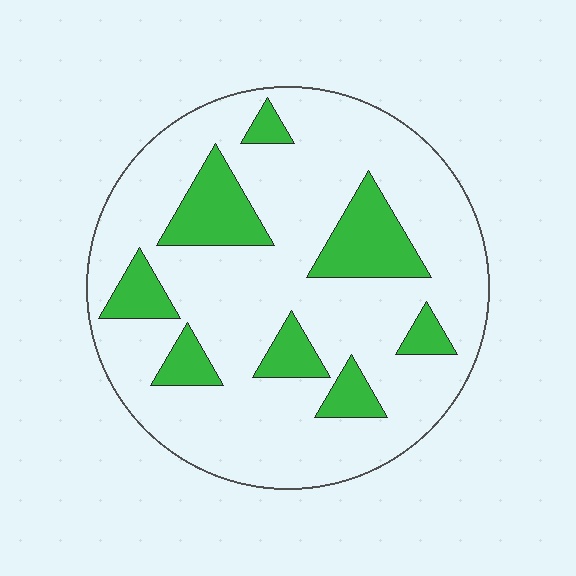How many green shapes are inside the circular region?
8.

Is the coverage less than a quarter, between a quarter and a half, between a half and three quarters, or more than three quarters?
Less than a quarter.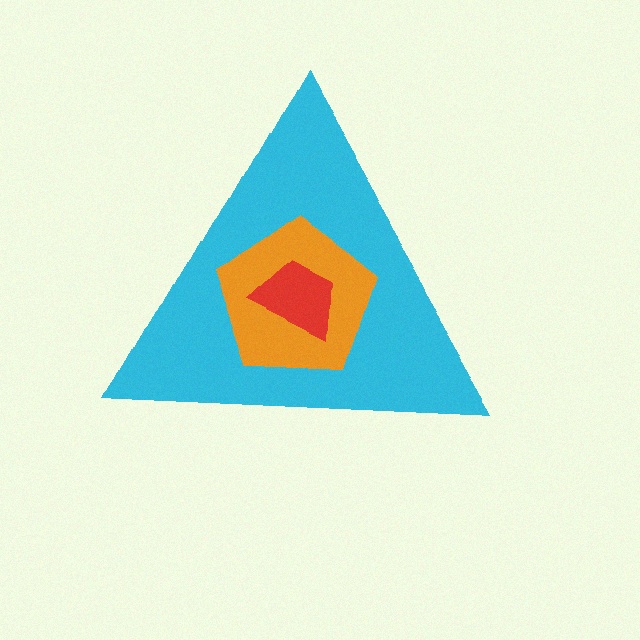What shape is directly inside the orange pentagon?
The red trapezoid.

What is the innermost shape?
The red trapezoid.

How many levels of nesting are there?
3.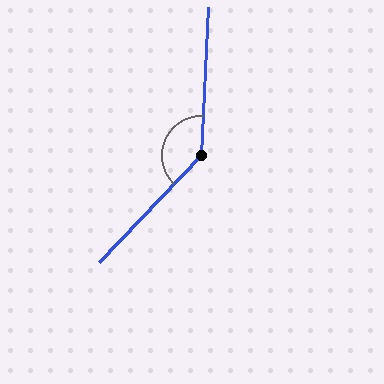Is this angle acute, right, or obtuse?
It is obtuse.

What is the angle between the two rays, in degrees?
Approximately 139 degrees.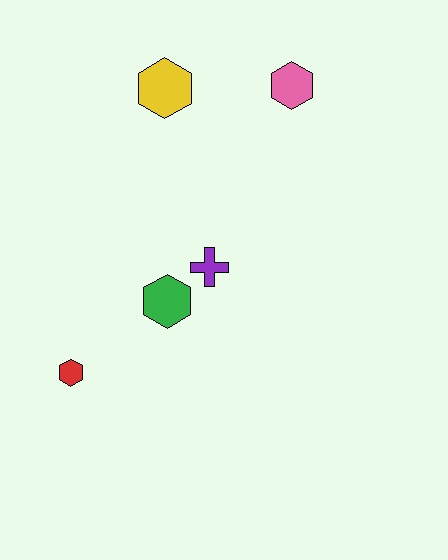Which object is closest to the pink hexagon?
The yellow hexagon is closest to the pink hexagon.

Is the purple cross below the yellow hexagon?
Yes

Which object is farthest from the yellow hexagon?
The red hexagon is farthest from the yellow hexagon.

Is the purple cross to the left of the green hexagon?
No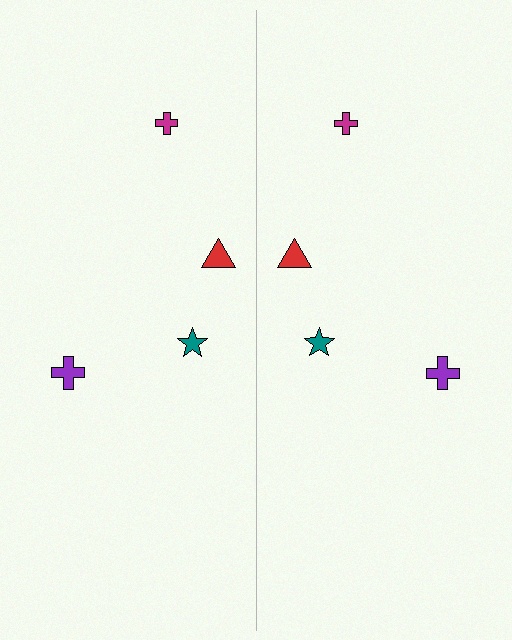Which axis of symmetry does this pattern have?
The pattern has a vertical axis of symmetry running through the center of the image.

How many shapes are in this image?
There are 8 shapes in this image.